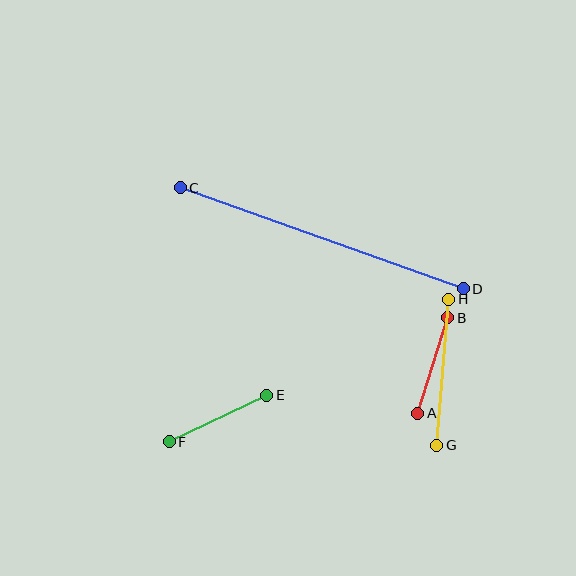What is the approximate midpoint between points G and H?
The midpoint is at approximately (443, 372) pixels.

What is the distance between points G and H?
The distance is approximately 146 pixels.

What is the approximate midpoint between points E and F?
The midpoint is at approximately (218, 419) pixels.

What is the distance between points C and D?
The distance is approximately 300 pixels.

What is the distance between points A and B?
The distance is approximately 100 pixels.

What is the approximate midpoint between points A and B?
The midpoint is at approximately (433, 366) pixels.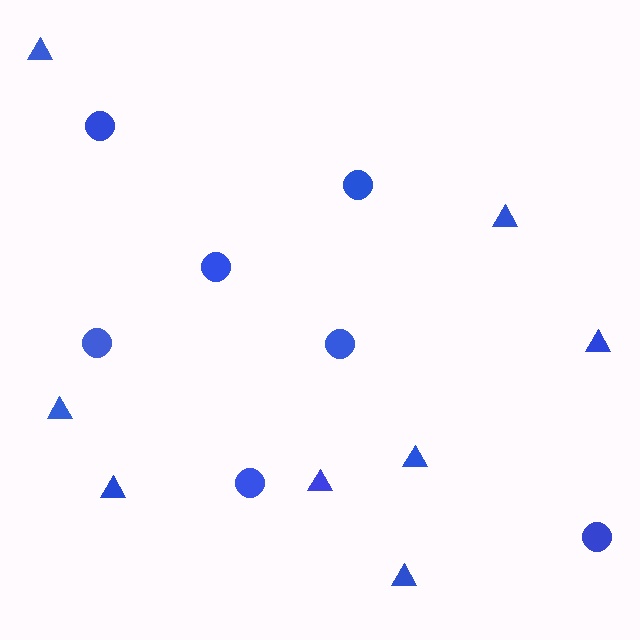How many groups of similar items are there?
There are 2 groups: one group of triangles (8) and one group of circles (7).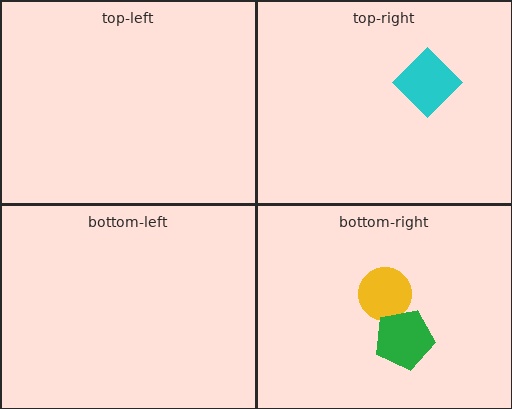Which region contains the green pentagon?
The bottom-right region.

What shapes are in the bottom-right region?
The yellow circle, the green pentagon.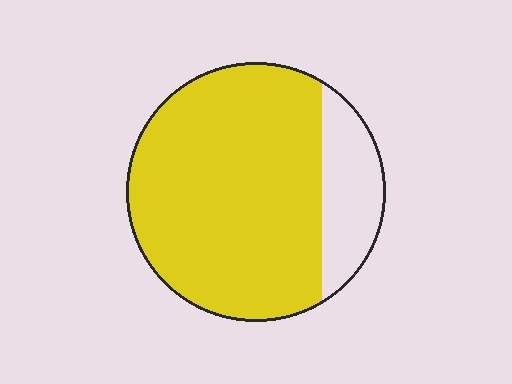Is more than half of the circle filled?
Yes.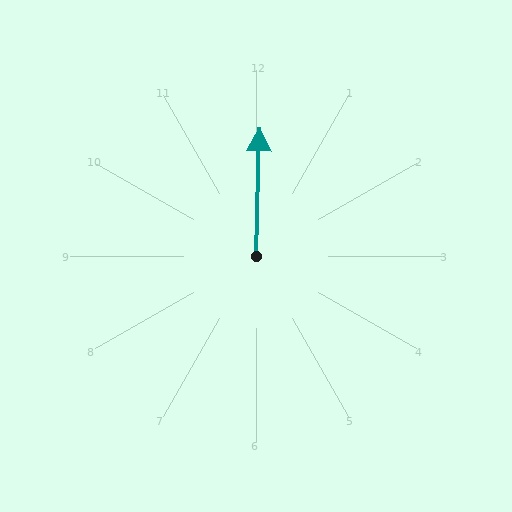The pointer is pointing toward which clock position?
Roughly 12 o'clock.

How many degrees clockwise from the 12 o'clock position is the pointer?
Approximately 2 degrees.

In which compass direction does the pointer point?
North.